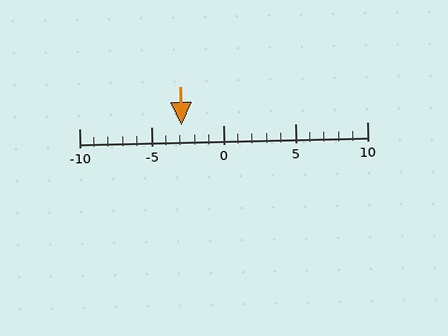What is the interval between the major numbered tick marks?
The major tick marks are spaced 5 units apart.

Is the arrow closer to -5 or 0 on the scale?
The arrow is closer to -5.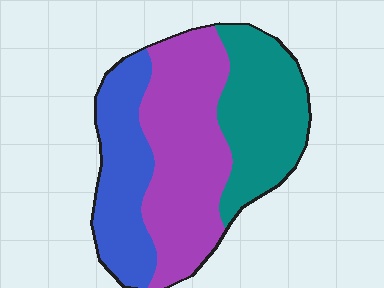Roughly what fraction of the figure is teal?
Teal covers 30% of the figure.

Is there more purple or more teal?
Purple.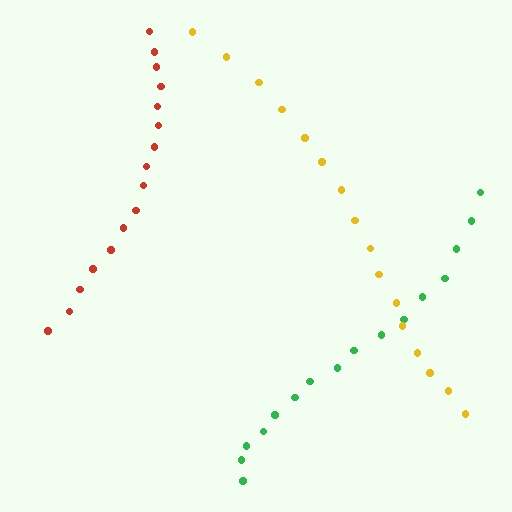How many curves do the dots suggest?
There are 3 distinct paths.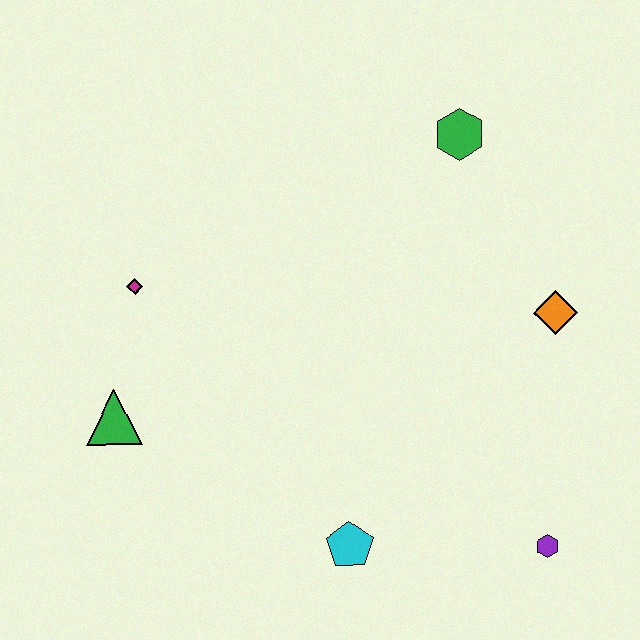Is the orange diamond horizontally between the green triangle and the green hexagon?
No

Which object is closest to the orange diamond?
The green hexagon is closest to the orange diamond.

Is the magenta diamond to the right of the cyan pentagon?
No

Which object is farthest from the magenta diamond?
The purple hexagon is farthest from the magenta diamond.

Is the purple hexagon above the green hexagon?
No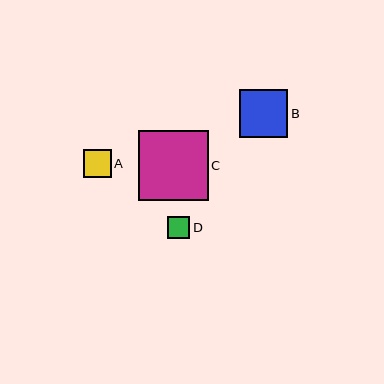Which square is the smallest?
Square D is the smallest with a size of approximately 22 pixels.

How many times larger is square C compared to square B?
Square C is approximately 1.5 times the size of square B.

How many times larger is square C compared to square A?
Square C is approximately 2.5 times the size of square A.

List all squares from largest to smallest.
From largest to smallest: C, B, A, D.